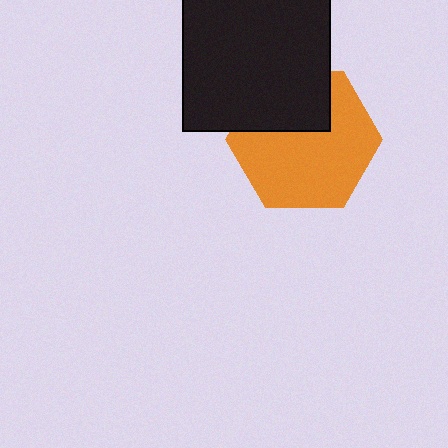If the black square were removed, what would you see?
You would see the complete orange hexagon.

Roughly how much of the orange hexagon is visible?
Most of it is visible (roughly 69%).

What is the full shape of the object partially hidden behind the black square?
The partially hidden object is an orange hexagon.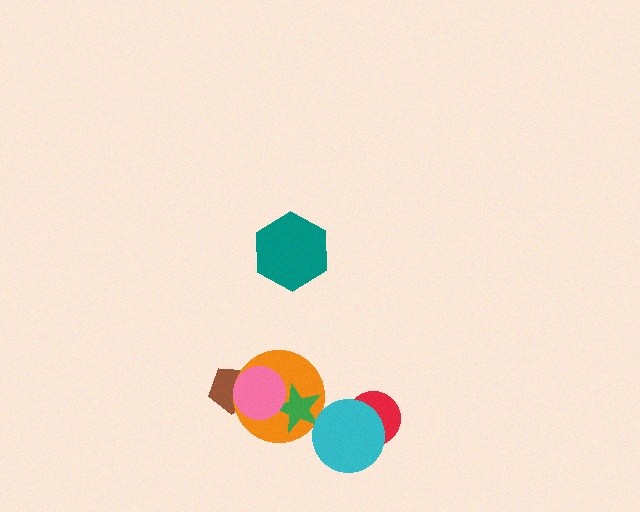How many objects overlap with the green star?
2 objects overlap with the green star.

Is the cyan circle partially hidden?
No, no other shape covers it.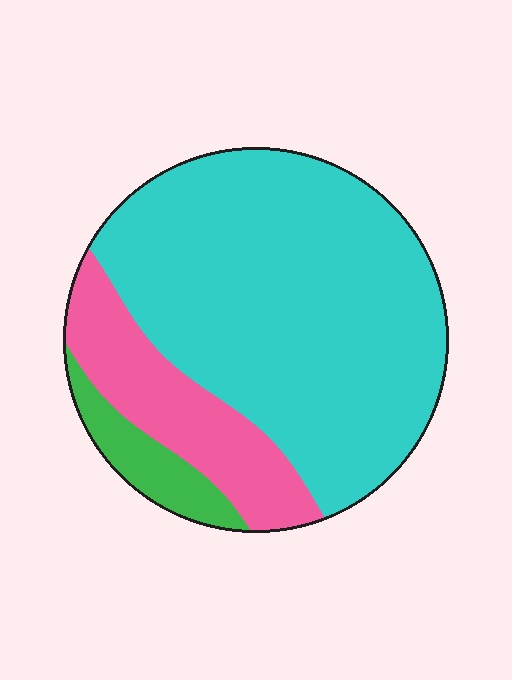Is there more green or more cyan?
Cyan.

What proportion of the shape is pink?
Pink covers 20% of the shape.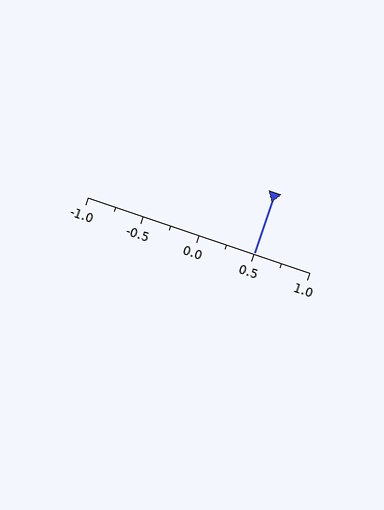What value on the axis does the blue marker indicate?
The marker indicates approximately 0.5.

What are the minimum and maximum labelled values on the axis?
The axis runs from -1.0 to 1.0.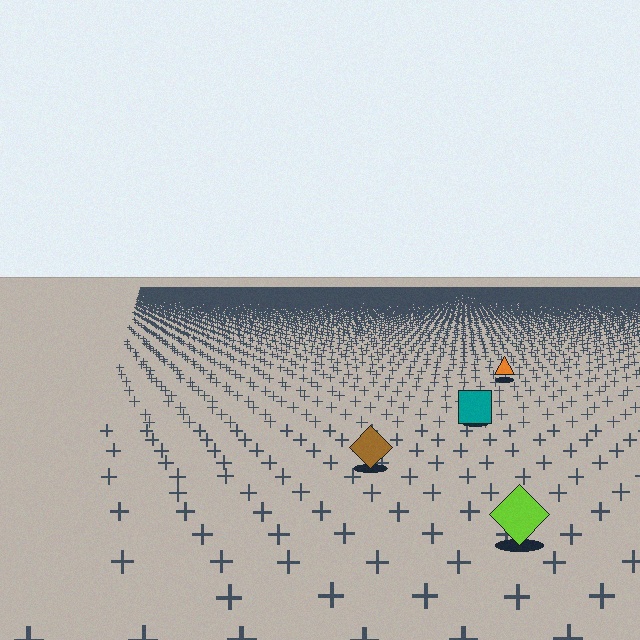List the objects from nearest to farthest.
From nearest to farthest: the lime diamond, the brown diamond, the teal square, the orange triangle.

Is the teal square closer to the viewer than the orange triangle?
Yes. The teal square is closer — you can tell from the texture gradient: the ground texture is coarser near it.